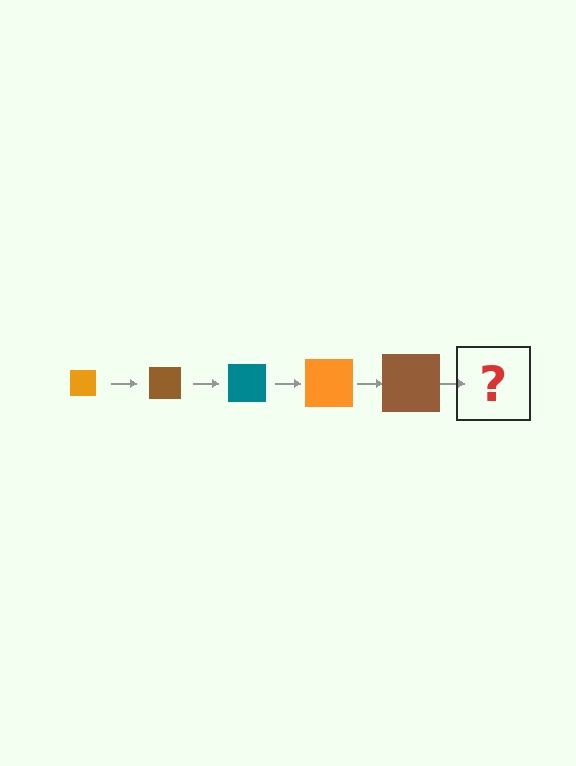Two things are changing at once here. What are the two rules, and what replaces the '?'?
The two rules are that the square grows larger each step and the color cycles through orange, brown, and teal. The '?' should be a teal square, larger than the previous one.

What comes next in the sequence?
The next element should be a teal square, larger than the previous one.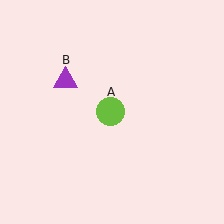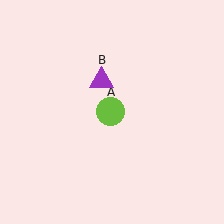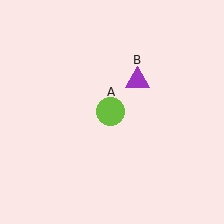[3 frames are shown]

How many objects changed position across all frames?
1 object changed position: purple triangle (object B).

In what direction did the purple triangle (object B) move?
The purple triangle (object B) moved right.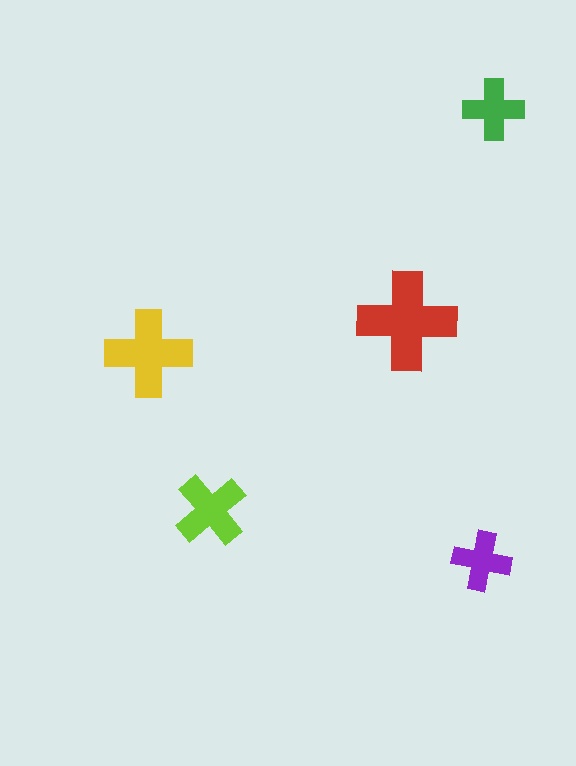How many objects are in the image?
There are 5 objects in the image.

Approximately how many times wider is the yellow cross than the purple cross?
About 1.5 times wider.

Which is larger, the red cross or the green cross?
The red one.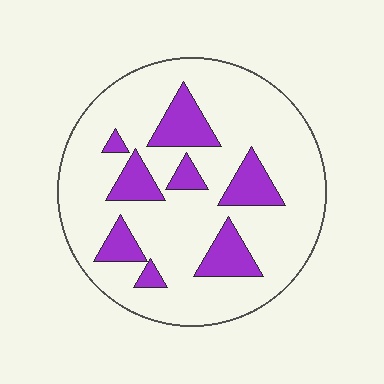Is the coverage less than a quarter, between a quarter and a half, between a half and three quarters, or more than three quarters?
Less than a quarter.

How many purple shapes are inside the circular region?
8.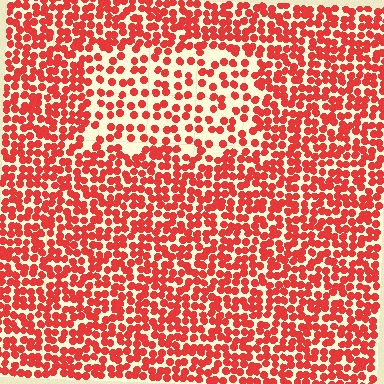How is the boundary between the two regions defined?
The boundary is defined by a change in element density (approximately 1.9x ratio). All elements are the same color, size, and shape.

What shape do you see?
I see a rectangle.